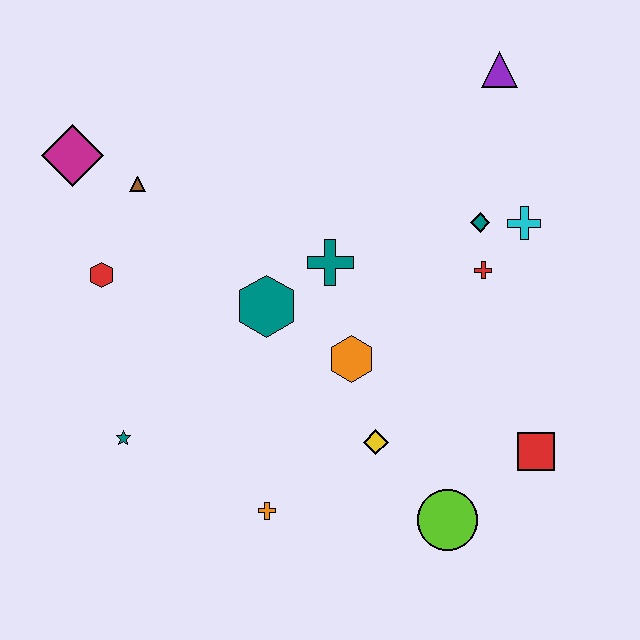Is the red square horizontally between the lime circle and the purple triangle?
No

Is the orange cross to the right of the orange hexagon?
No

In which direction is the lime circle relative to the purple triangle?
The lime circle is below the purple triangle.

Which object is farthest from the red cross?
The magenta diamond is farthest from the red cross.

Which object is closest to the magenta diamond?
The brown triangle is closest to the magenta diamond.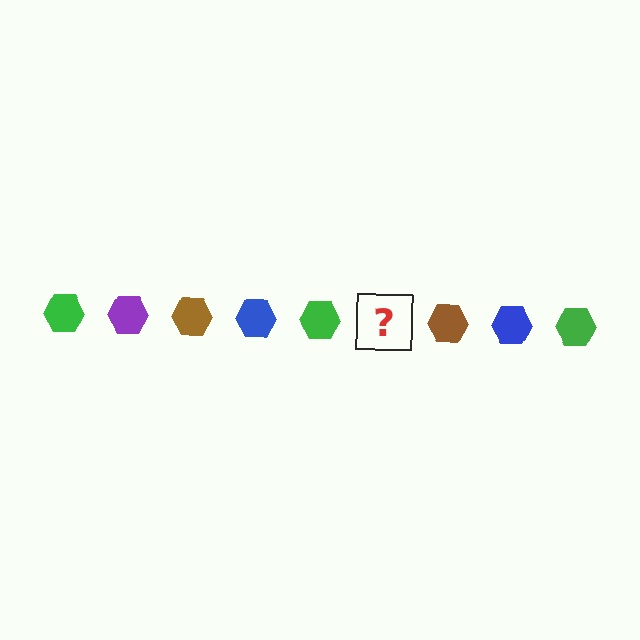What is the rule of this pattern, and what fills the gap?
The rule is that the pattern cycles through green, purple, brown, blue hexagons. The gap should be filled with a purple hexagon.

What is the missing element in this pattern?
The missing element is a purple hexagon.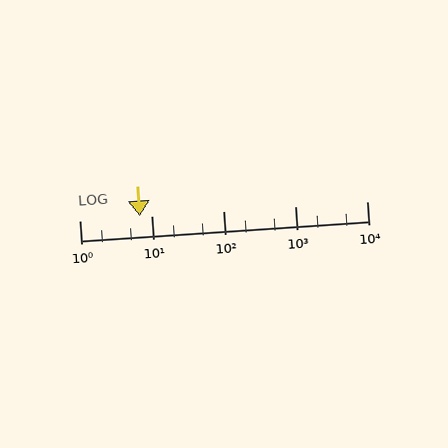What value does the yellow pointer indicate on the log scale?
The pointer indicates approximately 6.9.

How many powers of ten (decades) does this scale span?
The scale spans 4 decades, from 1 to 10000.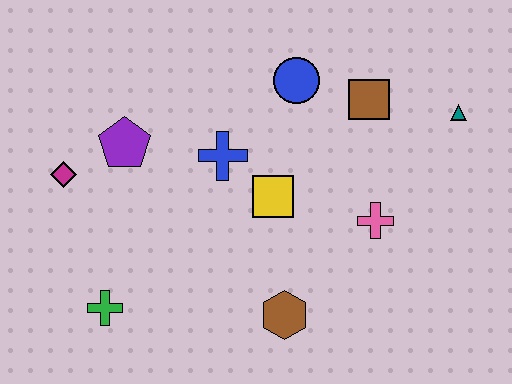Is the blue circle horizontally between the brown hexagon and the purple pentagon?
No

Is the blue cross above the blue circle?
No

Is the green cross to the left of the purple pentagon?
Yes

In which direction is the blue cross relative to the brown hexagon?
The blue cross is above the brown hexagon.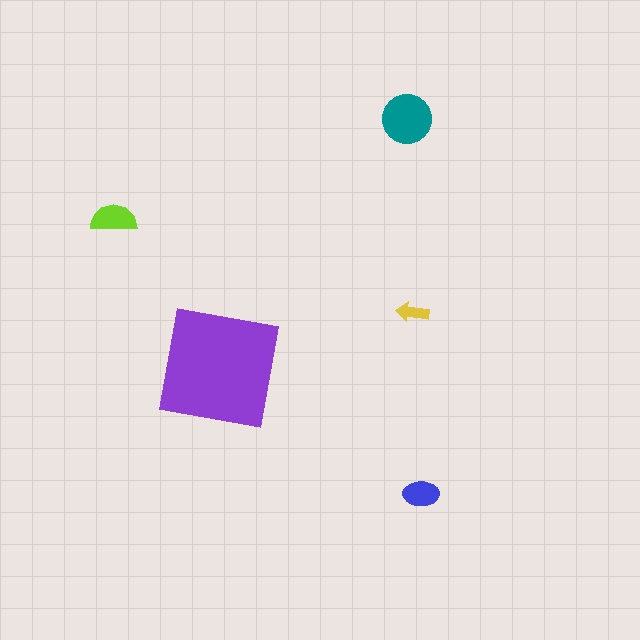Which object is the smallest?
The yellow arrow.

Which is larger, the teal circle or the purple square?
The purple square.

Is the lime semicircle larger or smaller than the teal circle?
Smaller.